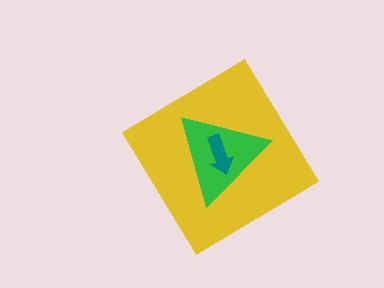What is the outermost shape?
The yellow diamond.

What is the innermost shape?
The teal arrow.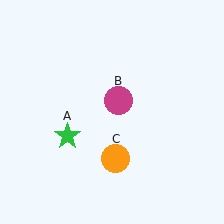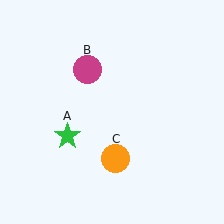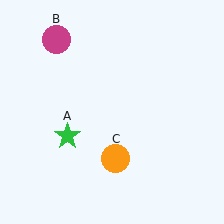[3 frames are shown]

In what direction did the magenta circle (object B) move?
The magenta circle (object B) moved up and to the left.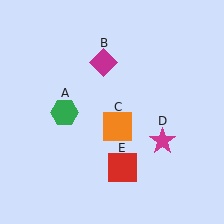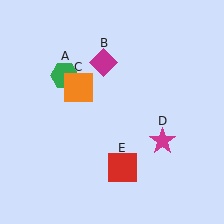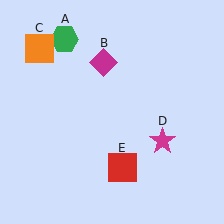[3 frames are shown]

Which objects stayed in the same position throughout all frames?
Magenta diamond (object B) and magenta star (object D) and red square (object E) remained stationary.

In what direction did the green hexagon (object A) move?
The green hexagon (object A) moved up.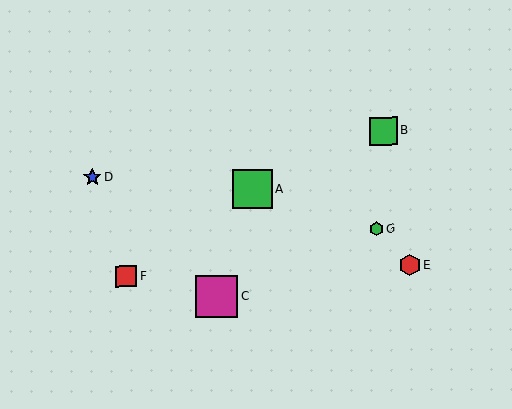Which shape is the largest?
The magenta square (labeled C) is the largest.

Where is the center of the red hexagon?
The center of the red hexagon is at (410, 266).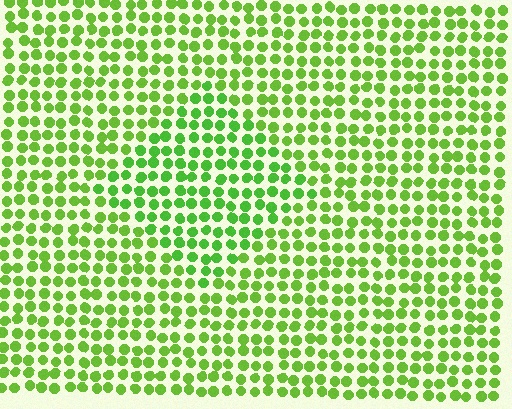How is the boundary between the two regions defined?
The boundary is defined purely by a slight shift in hue (about 15 degrees). Spacing, size, and orientation are identical on both sides.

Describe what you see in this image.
The image is filled with small lime elements in a uniform arrangement. A diamond-shaped region is visible where the elements are tinted to a slightly different hue, forming a subtle color boundary.